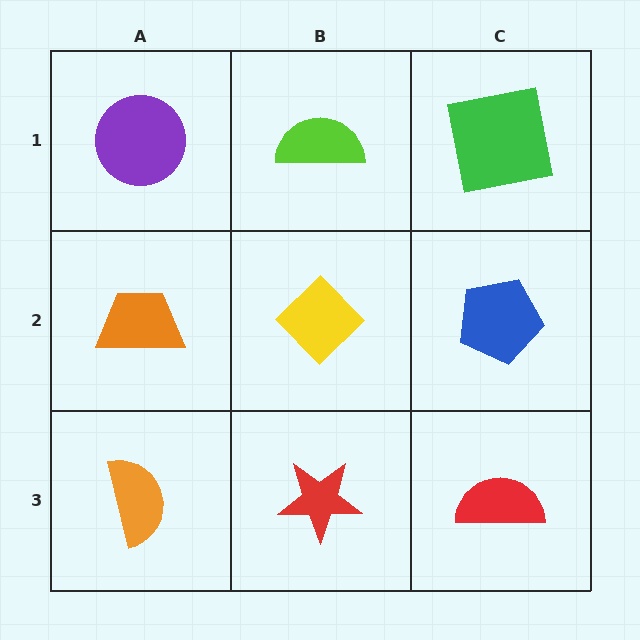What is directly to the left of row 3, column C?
A red star.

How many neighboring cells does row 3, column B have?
3.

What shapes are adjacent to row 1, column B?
A yellow diamond (row 2, column B), a purple circle (row 1, column A), a green square (row 1, column C).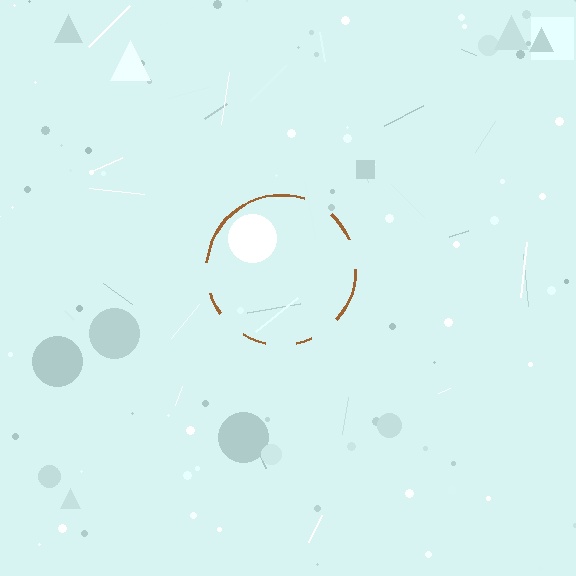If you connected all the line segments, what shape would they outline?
They would outline a circle.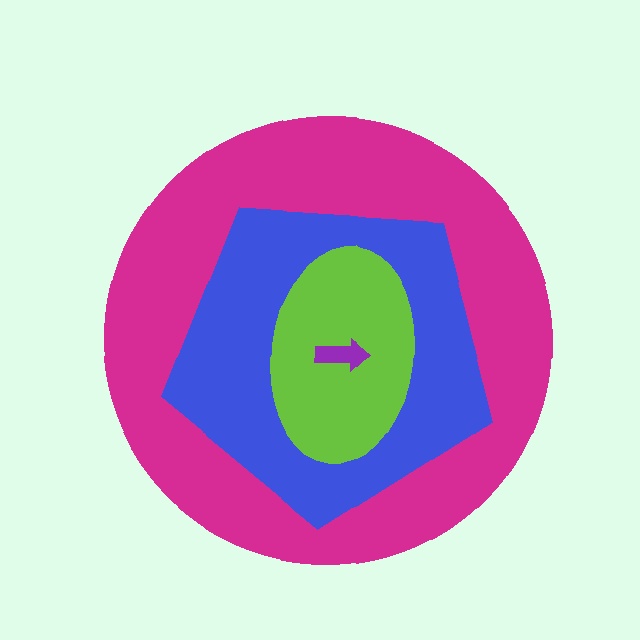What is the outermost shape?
The magenta circle.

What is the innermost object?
The purple arrow.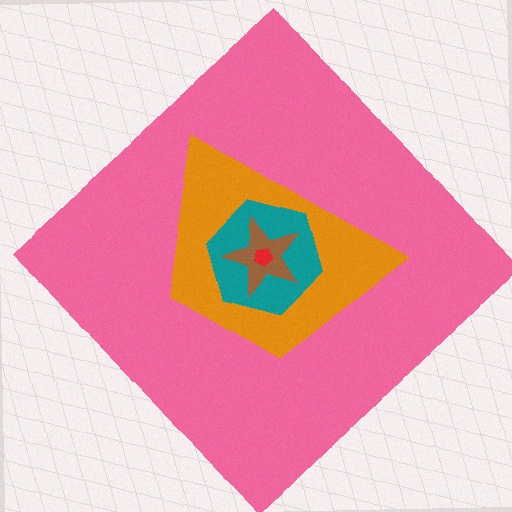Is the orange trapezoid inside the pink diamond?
Yes.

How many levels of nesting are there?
5.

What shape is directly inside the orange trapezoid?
The teal hexagon.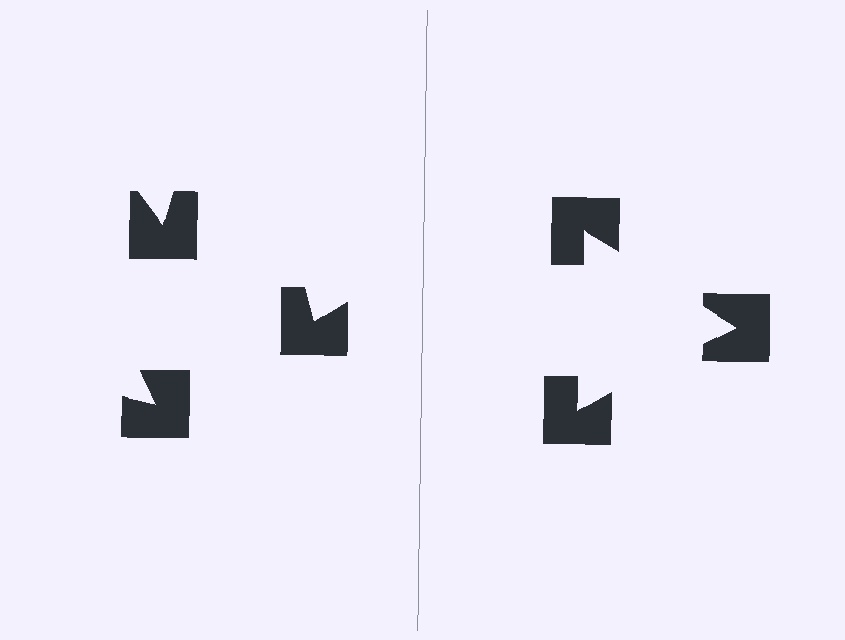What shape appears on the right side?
An illusory triangle.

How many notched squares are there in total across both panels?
6 — 3 on each side.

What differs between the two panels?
The notched squares are positioned identically on both sides; only the wedge orientations differ. On the right they align to a triangle; on the left they are misaligned.